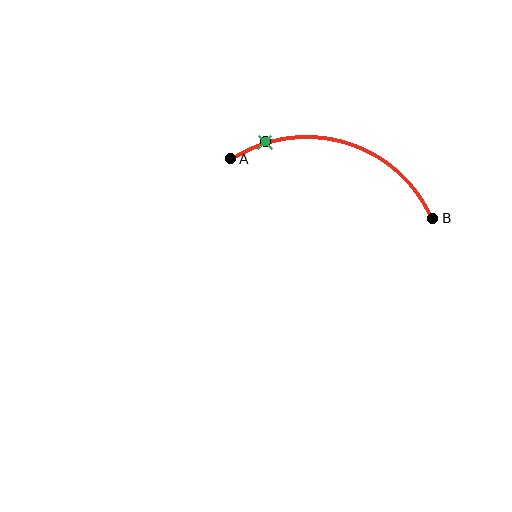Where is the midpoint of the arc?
The arc midpoint is the point on the curve farthest from the straight line joining A and B. It sits above that line.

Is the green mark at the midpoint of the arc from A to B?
No. The green mark lies on the arc but is closer to endpoint A. The arc midpoint would be at the point on the curve equidistant along the arc from both A and B.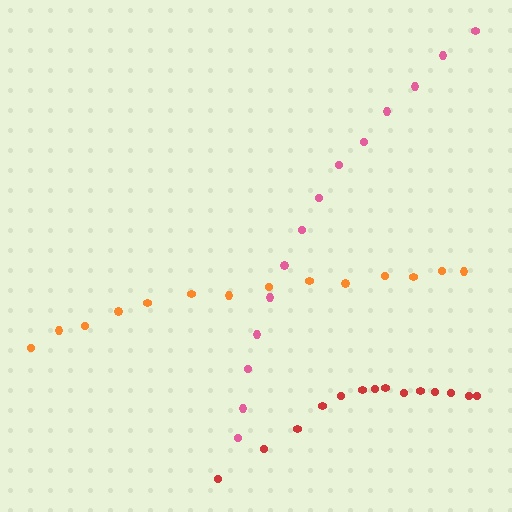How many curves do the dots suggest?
There are 3 distinct paths.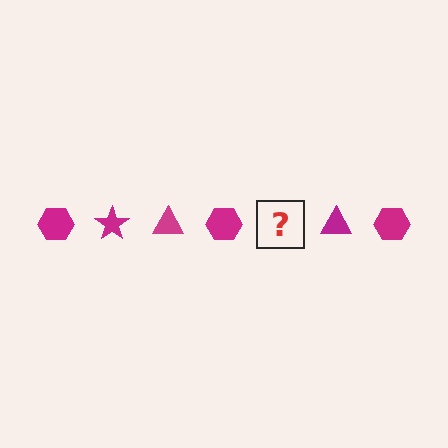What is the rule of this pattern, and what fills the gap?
The rule is that the pattern cycles through hexagon, star, triangle shapes in magenta. The gap should be filled with a magenta star.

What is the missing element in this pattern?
The missing element is a magenta star.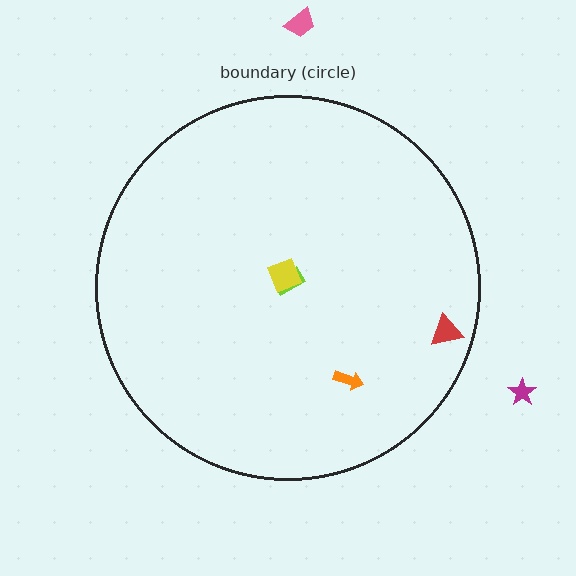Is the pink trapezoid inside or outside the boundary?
Outside.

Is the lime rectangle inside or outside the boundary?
Inside.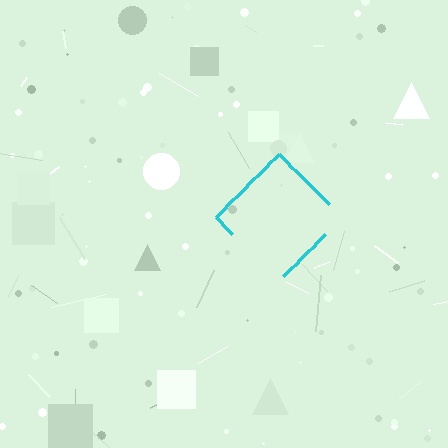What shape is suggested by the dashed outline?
The dashed outline suggests a diamond.